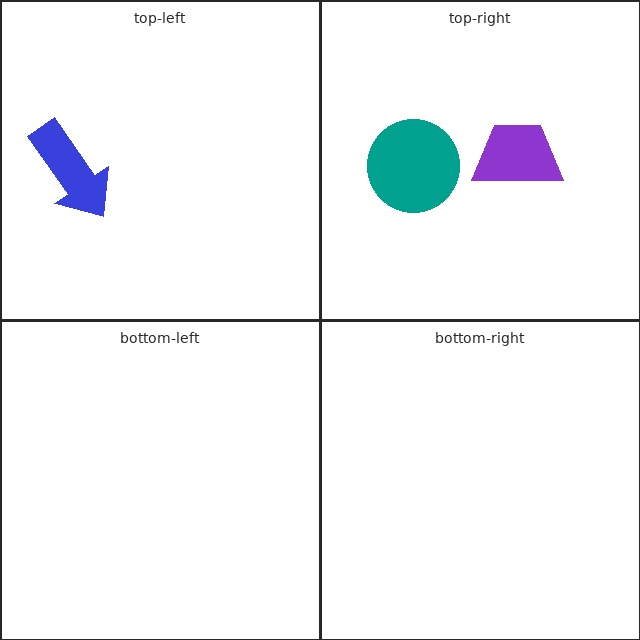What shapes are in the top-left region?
The blue arrow.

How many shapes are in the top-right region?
2.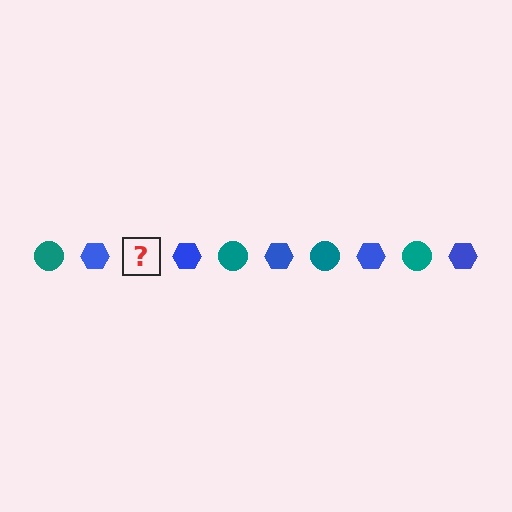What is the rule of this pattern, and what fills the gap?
The rule is that the pattern alternates between teal circle and blue hexagon. The gap should be filled with a teal circle.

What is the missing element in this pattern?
The missing element is a teal circle.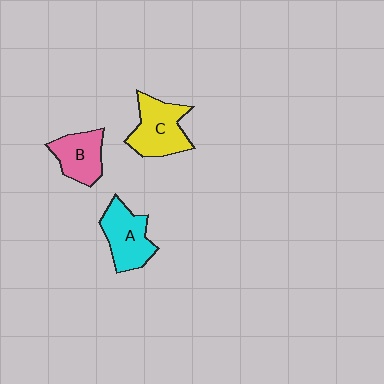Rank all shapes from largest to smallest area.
From largest to smallest: C (yellow), A (cyan), B (pink).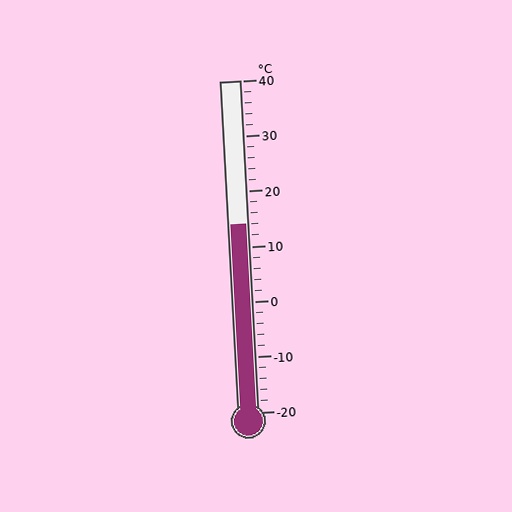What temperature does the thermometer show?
The thermometer shows approximately 14°C.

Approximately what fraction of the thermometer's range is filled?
The thermometer is filled to approximately 55% of its range.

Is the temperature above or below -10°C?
The temperature is above -10°C.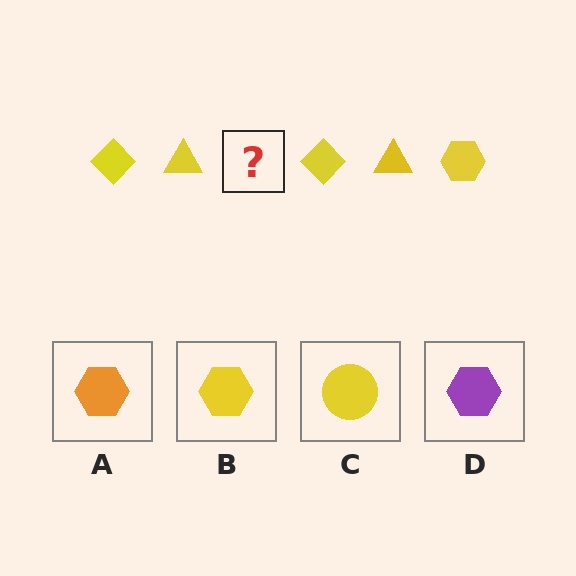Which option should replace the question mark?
Option B.